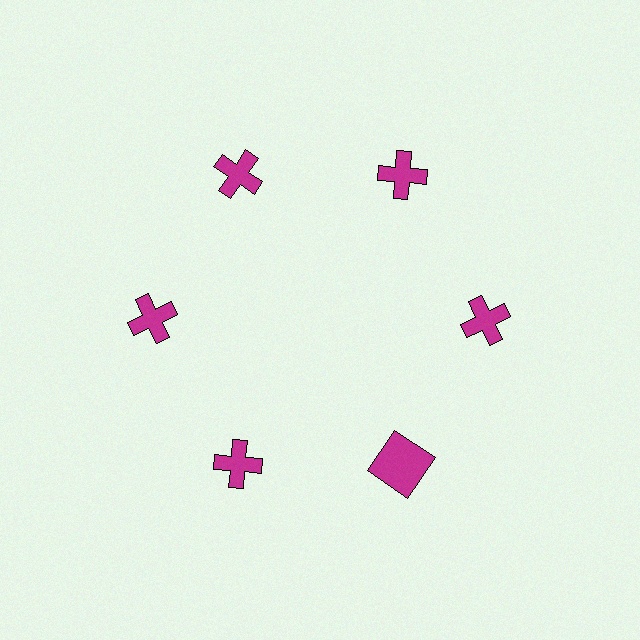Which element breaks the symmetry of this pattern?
The magenta square at roughly the 5 o'clock position breaks the symmetry. All other shapes are magenta crosses.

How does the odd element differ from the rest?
It has a different shape: square instead of cross.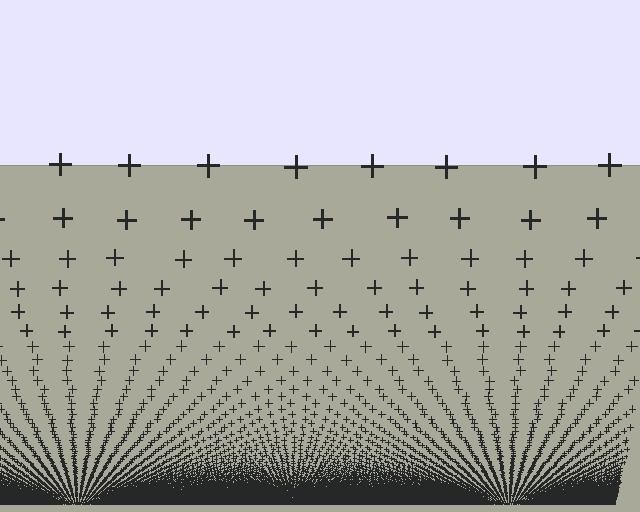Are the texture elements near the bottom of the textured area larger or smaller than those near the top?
Smaller. The gradient is inverted — elements near the bottom are smaller and denser.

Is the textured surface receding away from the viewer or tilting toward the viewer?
The surface appears to tilt toward the viewer. Texture elements get larger and sparser toward the top.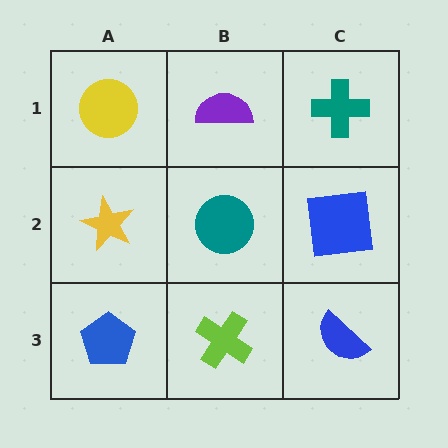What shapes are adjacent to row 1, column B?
A teal circle (row 2, column B), a yellow circle (row 1, column A), a teal cross (row 1, column C).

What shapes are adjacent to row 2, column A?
A yellow circle (row 1, column A), a blue pentagon (row 3, column A), a teal circle (row 2, column B).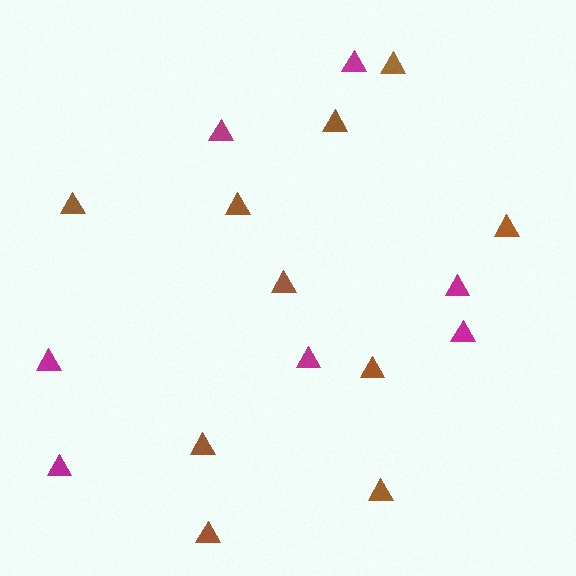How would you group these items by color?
There are 2 groups: one group of magenta triangles (7) and one group of brown triangles (10).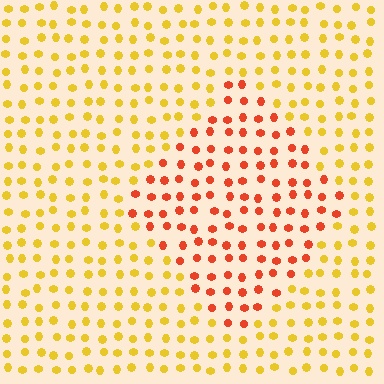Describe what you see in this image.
The image is filled with small yellow elements in a uniform arrangement. A diamond-shaped region is visible where the elements are tinted to a slightly different hue, forming a subtle color boundary.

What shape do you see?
I see a diamond.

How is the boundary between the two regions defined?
The boundary is defined purely by a slight shift in hue (about 42 degrees). Spacing, size, and orientation are identical on both sides.